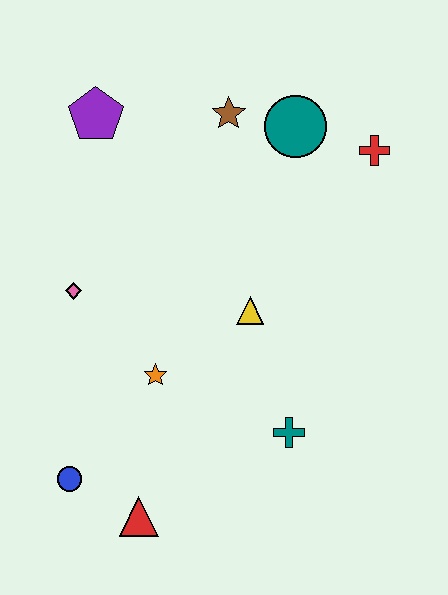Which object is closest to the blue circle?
The red triangle is closest to the blue circle.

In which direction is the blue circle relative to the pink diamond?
The blue circle is below the pink diamond.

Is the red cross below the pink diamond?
No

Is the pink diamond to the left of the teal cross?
Yes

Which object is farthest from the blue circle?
The red cross is farthest from the blue circle.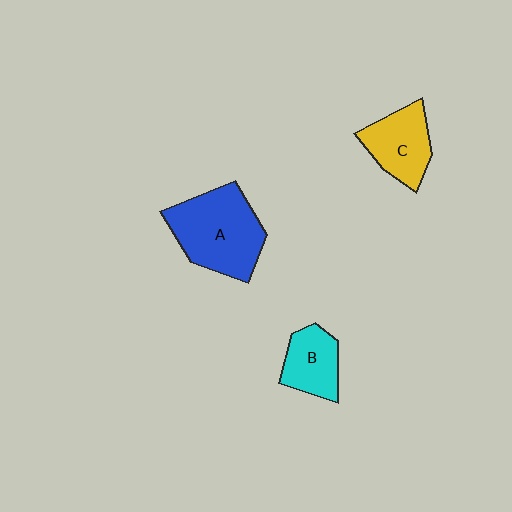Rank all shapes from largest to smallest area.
From largest to smallest: A (blue), C (yellow), B (cyan).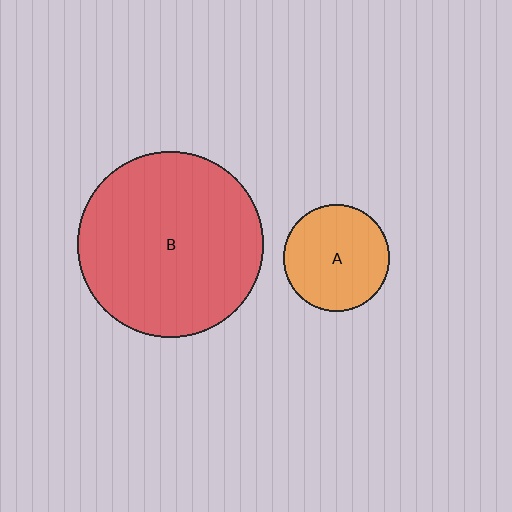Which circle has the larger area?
Circle B (red).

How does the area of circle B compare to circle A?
Approximately 3.1 times.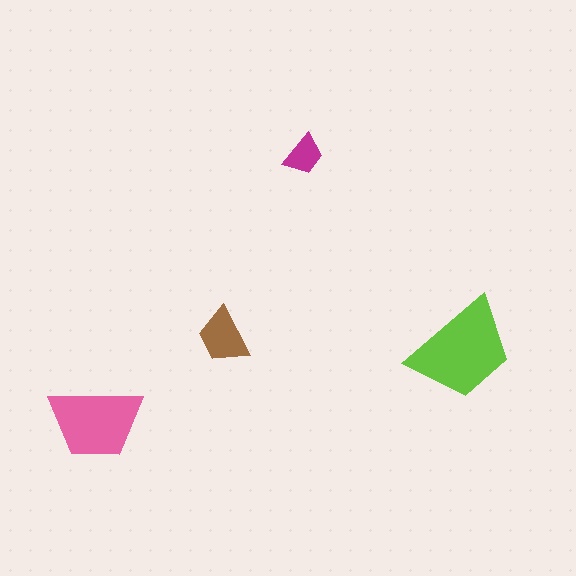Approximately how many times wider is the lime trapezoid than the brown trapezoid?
About 2 times wider.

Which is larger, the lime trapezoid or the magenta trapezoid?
The lime one.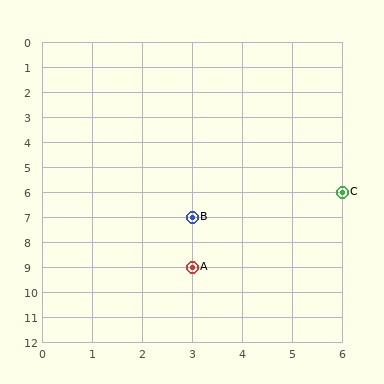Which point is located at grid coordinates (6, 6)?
Point C is at (6, 6).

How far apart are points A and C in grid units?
Points A and C are 3 columns and 3 rows apart (about 4.2 grid units diagonally).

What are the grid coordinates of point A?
Point A is at grid coordinates (3, 9).